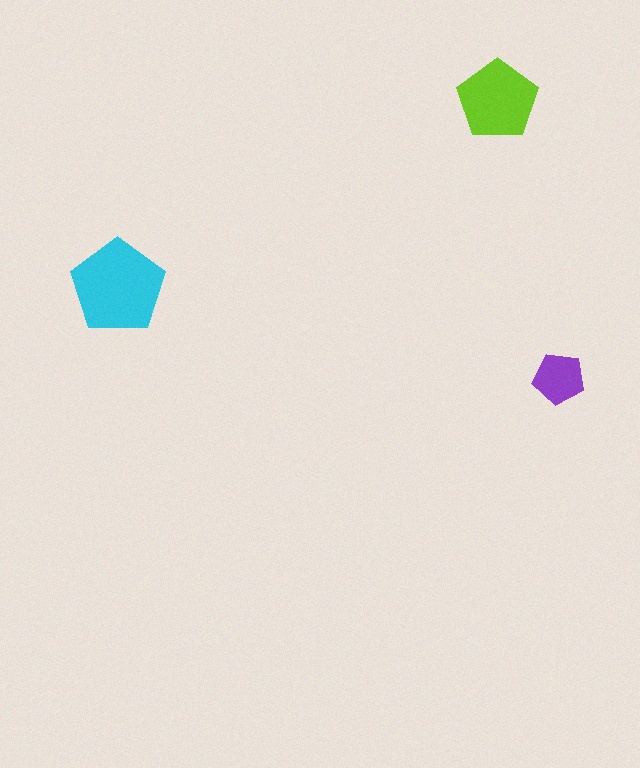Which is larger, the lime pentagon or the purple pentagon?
The lime one.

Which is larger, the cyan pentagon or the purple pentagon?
The cyan one.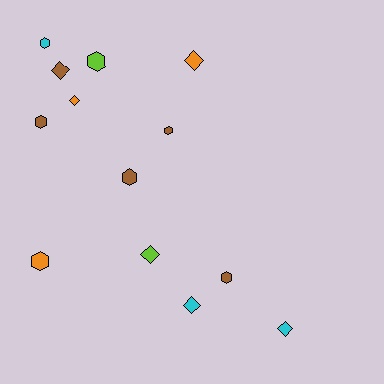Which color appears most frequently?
Brown, with 5 objects.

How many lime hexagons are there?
There is 1 lime hexagon.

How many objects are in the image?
There are 13 objects.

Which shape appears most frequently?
Hexagon, with 7 objects.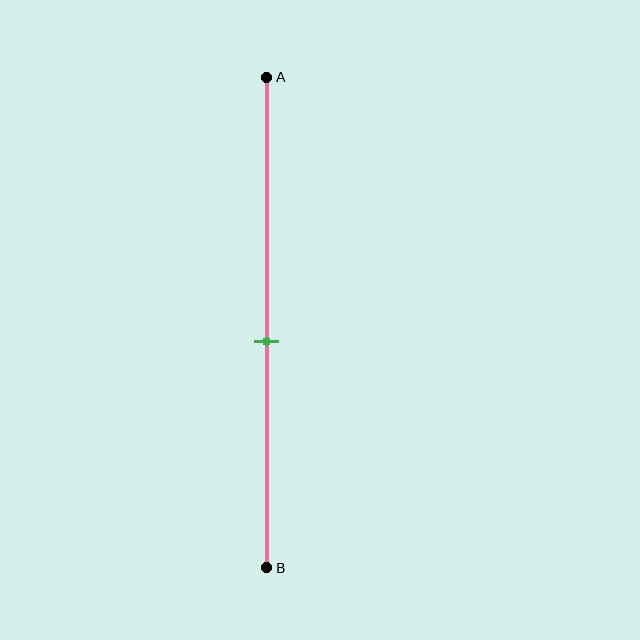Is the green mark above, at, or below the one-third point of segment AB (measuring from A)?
The green mark is below the one-third point of segment AB.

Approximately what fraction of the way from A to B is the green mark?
The green mark is approximately 55% of the way from A to B.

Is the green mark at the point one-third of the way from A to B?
No, the mark is at about 55% from A, not at the 33% one-third point.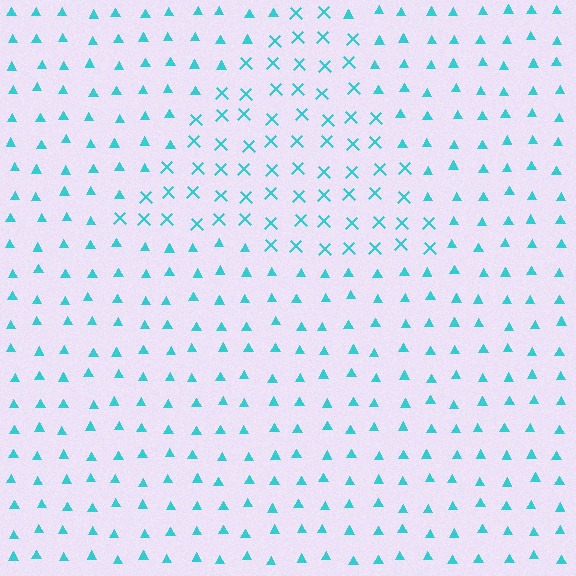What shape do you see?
I see a triangle.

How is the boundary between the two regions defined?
The boundary is defined by a change in element shape: X marks inside vs. triangles outside. All elements share the same color and spacing.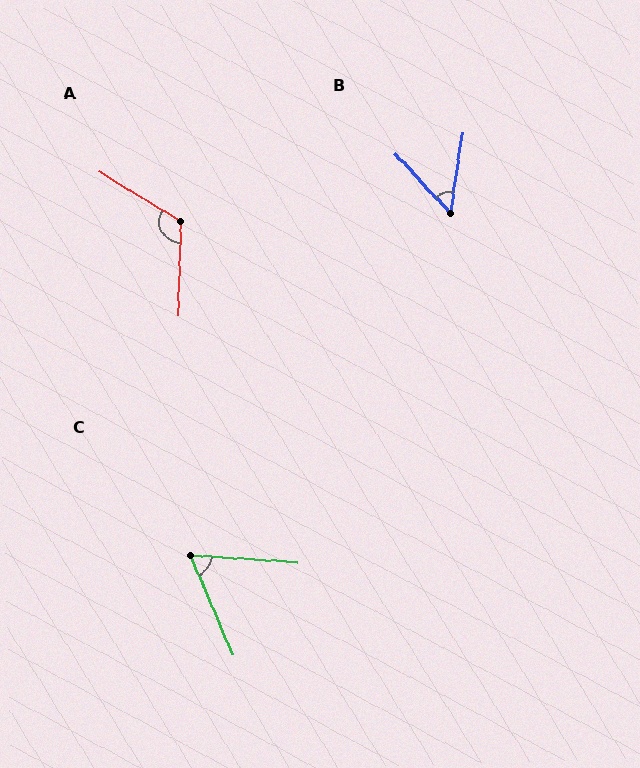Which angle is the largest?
A, at approximately 119 degrees.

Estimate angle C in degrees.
Approximately 63 degrees.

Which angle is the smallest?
B, at approximately 51 degrees.